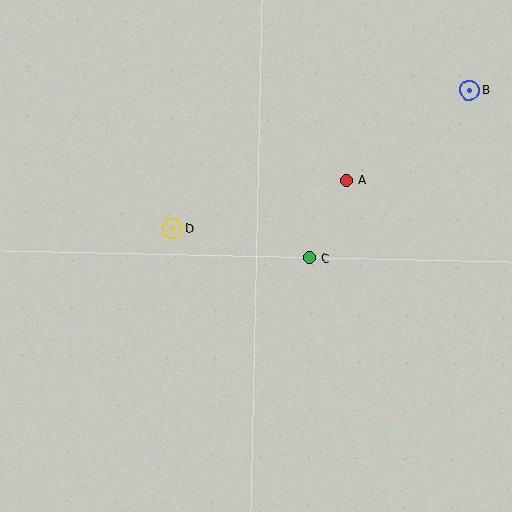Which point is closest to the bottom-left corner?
Point D is closest to the bottom-left corner.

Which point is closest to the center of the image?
Point C at (309, 258) is closest to the center.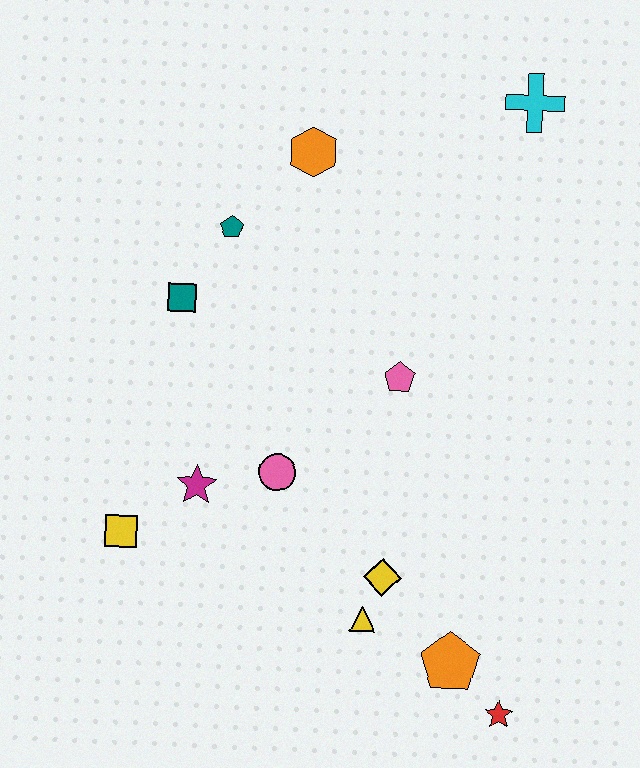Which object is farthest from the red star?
The cyan cross is farthest from the red star.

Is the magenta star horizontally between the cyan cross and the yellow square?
Yes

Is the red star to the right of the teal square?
Yes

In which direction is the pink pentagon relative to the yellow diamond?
The pink pentagon is above the yellow diamond.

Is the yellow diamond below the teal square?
Yes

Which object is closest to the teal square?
The teal pentagon is closest to the teal square.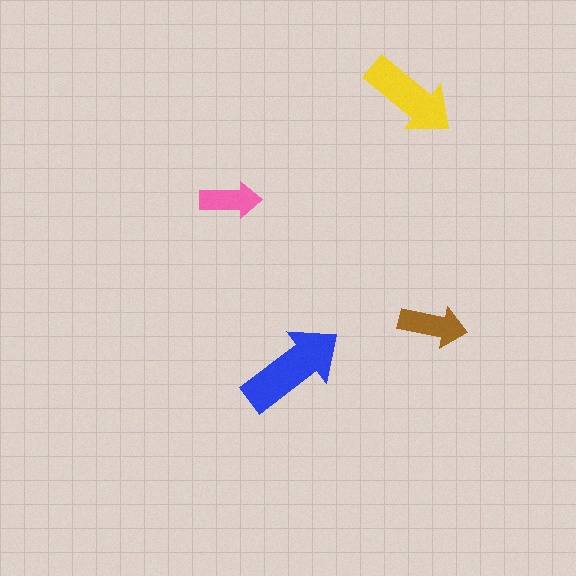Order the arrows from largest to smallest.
the blue one, the yellow one, the brown one, the pink one.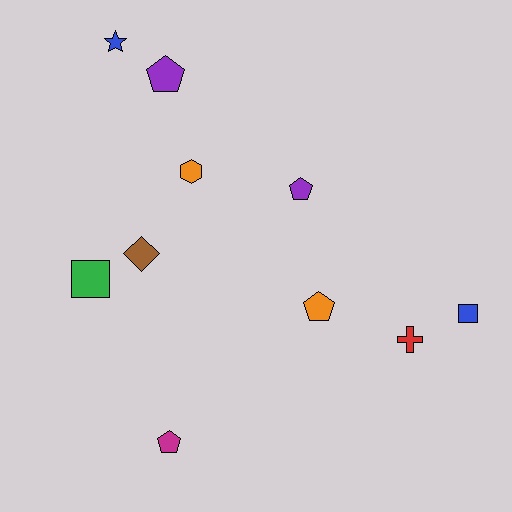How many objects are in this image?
There are 10 objects.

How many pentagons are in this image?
There are 4 pentagons.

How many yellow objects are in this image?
There are no yellow objects.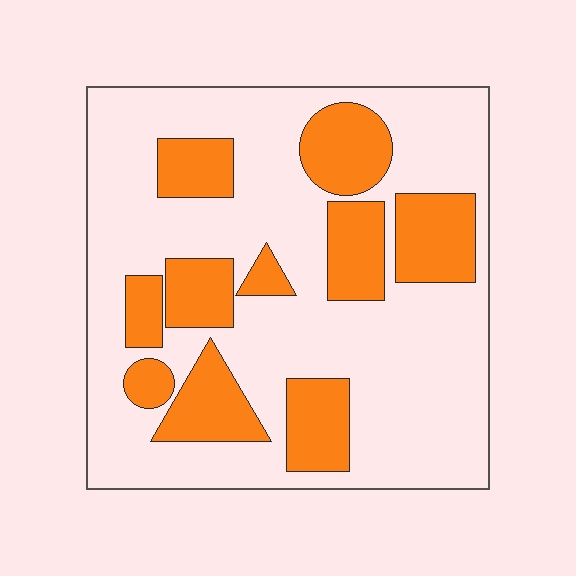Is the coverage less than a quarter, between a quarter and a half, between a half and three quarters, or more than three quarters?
Between a quarter and a half.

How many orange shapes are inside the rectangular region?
10.